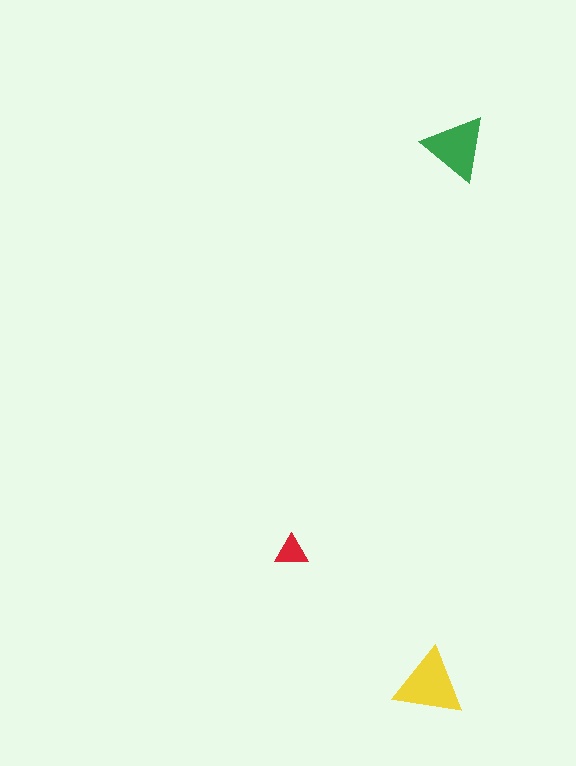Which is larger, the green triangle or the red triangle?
The green one.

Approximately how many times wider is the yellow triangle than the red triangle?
About 2 times wider.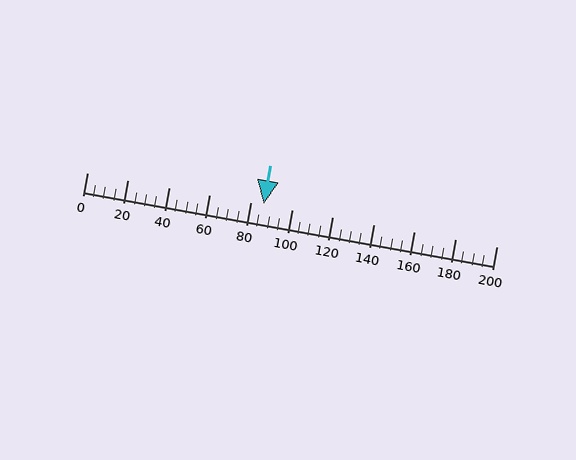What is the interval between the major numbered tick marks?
The major tick marks are spaced 20 units apart.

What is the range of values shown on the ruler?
The ruler shows values from 0 to 200.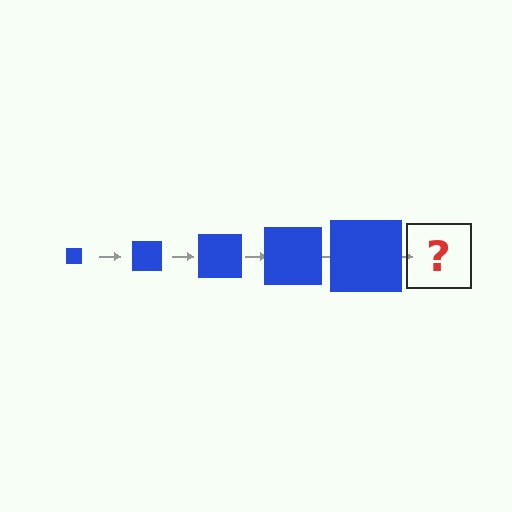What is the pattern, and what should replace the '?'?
The pattern is that the square gets progressively larger each step. The '?' should be a blue square, larger than the previous one.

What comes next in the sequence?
The next element should be a blue square, larger than the previous one.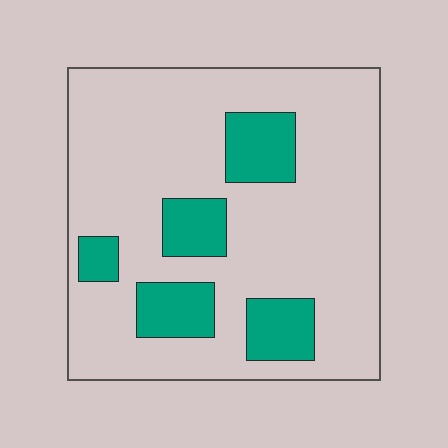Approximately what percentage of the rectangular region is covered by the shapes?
Approximately 20%.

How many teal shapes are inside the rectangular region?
5.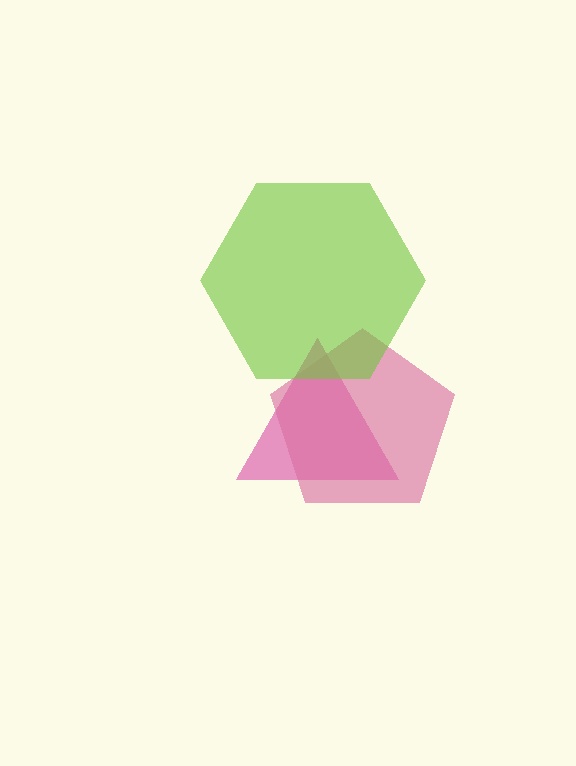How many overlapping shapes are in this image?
There are 3 overlapping shapes in the image.